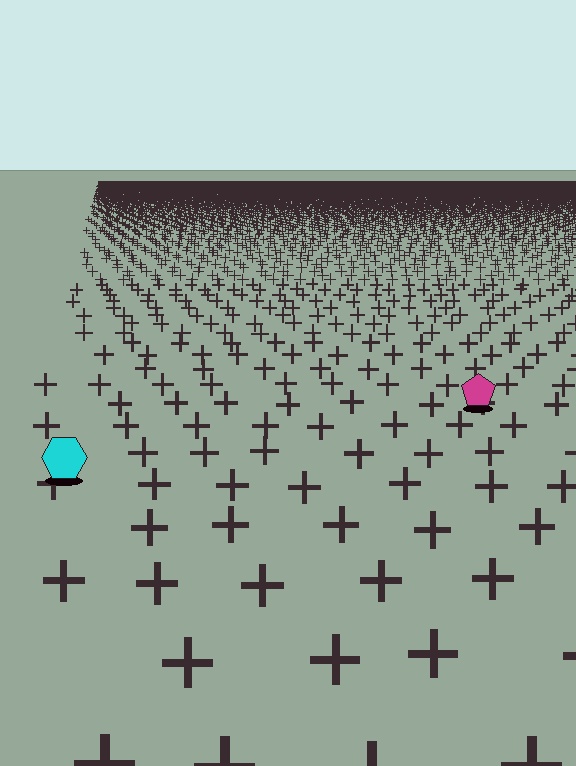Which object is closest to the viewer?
The cyan hexagon is closest. The texture marks near it are larger and more spread out.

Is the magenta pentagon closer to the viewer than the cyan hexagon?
No. The cyan hexagon is closer — you can tell from the texture gradient: the ground texture is coarser near it.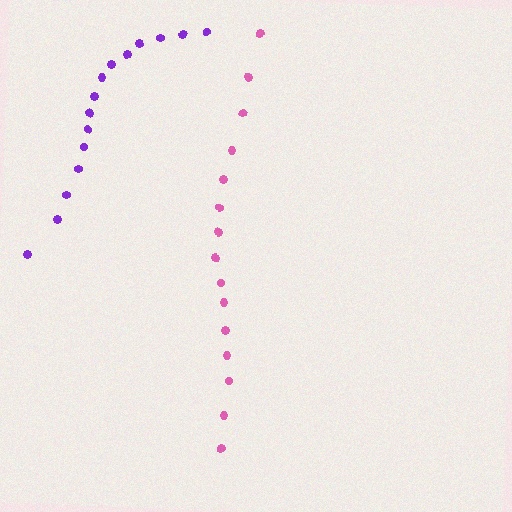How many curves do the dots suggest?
There are 2 distinct paths.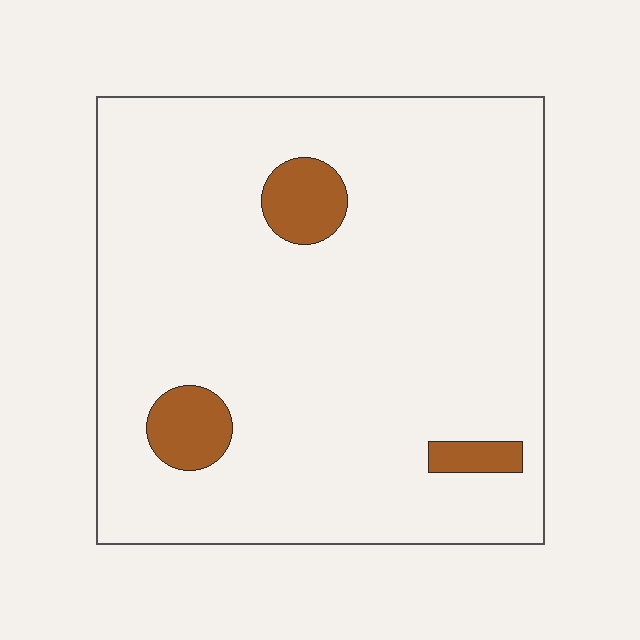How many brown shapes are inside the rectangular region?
3.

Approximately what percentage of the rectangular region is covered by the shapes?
Approximately 5%.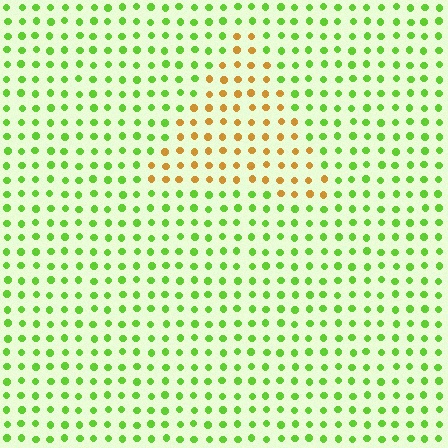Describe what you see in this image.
The image is filled with small lime elements in a uniform arrangement. A triangle-shaped region is visible where the elements are tinted to a slightly different hue, forming a subtle color boundary.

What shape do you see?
I see a triangle.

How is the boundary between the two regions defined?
The boundary is defined purely by a slight shift in hue (about 66 degrees). Spacing, size, and orientation are identical on both sides.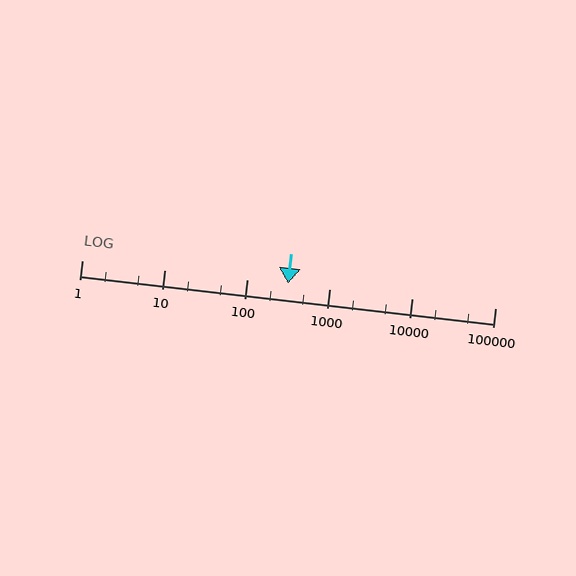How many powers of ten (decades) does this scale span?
The scale spans 5 decades, from 1 to 100000.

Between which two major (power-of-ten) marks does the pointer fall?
The pointer is between 100 and 1000.